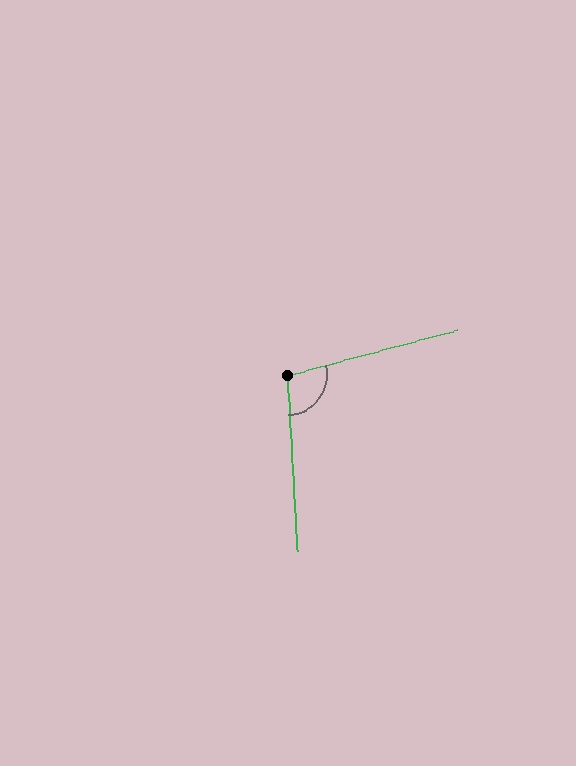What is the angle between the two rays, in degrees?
Approximately 102 degrees.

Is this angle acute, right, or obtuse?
It is obtuse.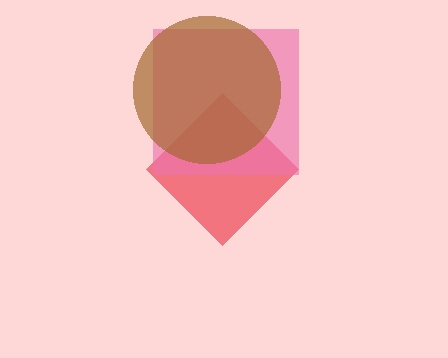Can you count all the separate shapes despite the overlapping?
Yes, there are 3 separate shapes.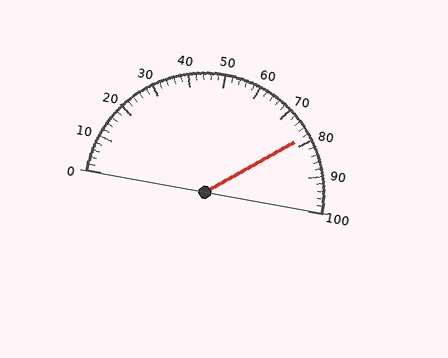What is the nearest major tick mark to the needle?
The nearest major tick mark is 80.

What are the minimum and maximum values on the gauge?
The gauge ranges from 0 to 100.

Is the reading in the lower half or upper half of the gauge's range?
The reading is in the upper half of the range (0 to 100).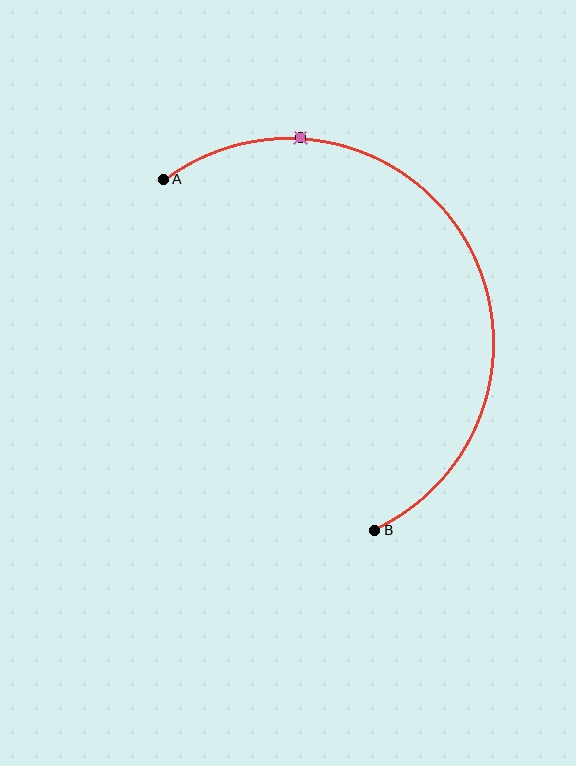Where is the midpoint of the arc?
The arc midpoint is the point on the curve farthest from the straight line joining A and B. It sits to the right of that line.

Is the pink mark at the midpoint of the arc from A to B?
No. The pink mark lies on the arc but is closer to endpoint A. The arc midpoint would be at the point on the curve equidistant along the arc from both A and B.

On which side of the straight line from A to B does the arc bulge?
The arc bulges to the right of the straight line connecting A and B.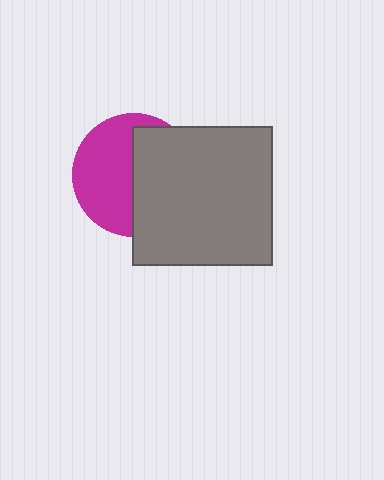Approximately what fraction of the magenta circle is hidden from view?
Roughly 50% of the magenta circle is hidden behind the gray square.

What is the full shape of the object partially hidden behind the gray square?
The partially hidden object is a magenta circle.